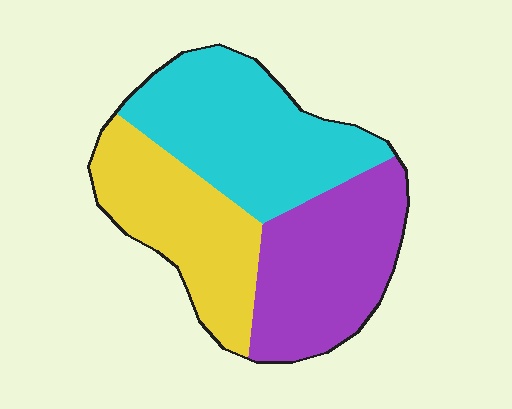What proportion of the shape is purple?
Purple takes up about one third (1/3) of the shape.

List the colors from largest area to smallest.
From largest to smallest: cyan, purple, yellow.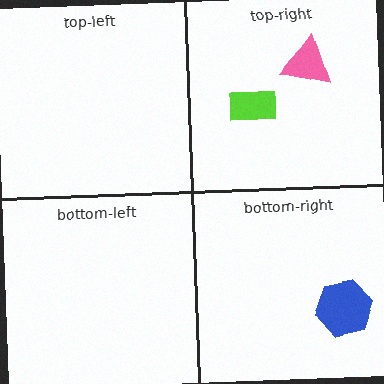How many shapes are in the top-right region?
2.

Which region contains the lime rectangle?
The top-right region.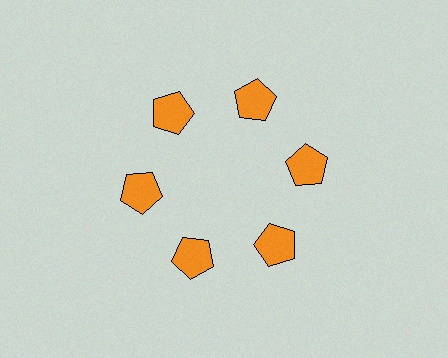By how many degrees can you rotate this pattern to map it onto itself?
The pattern maps onto itself every 60 degrees of rotation.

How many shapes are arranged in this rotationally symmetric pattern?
There are 6 shapes, arranged in 6 groups of 1.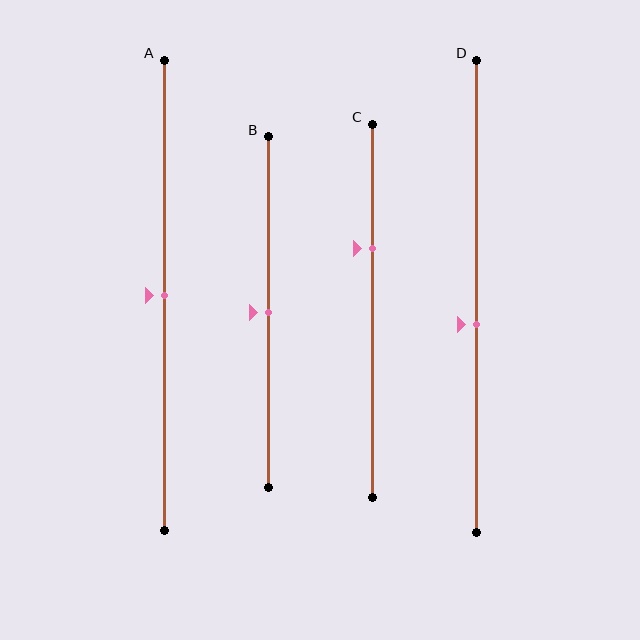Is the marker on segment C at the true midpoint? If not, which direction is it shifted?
No, the marker on segment C is shifted upward by about 17% of the segment length.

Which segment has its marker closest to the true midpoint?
Segment A has its marker closest to the true midpoint.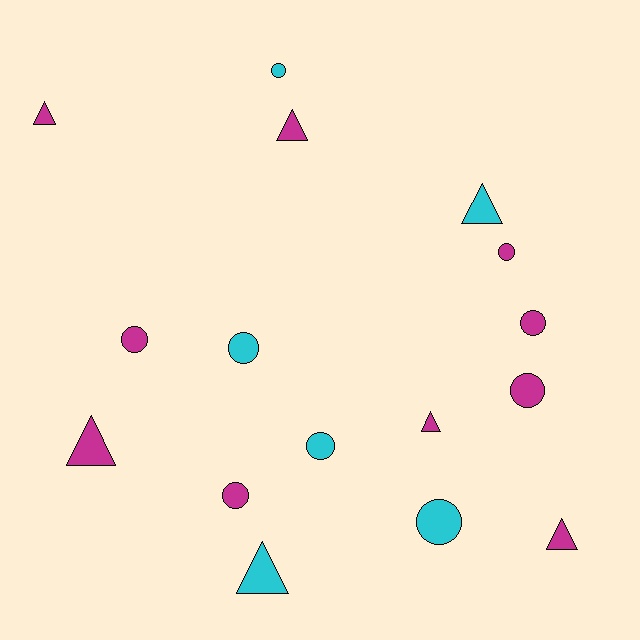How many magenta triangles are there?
There are 5 magenta triangles.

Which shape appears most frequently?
Circle, with 9 objects.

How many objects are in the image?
There are 16 objects.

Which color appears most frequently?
Magenta, with 10 objects.